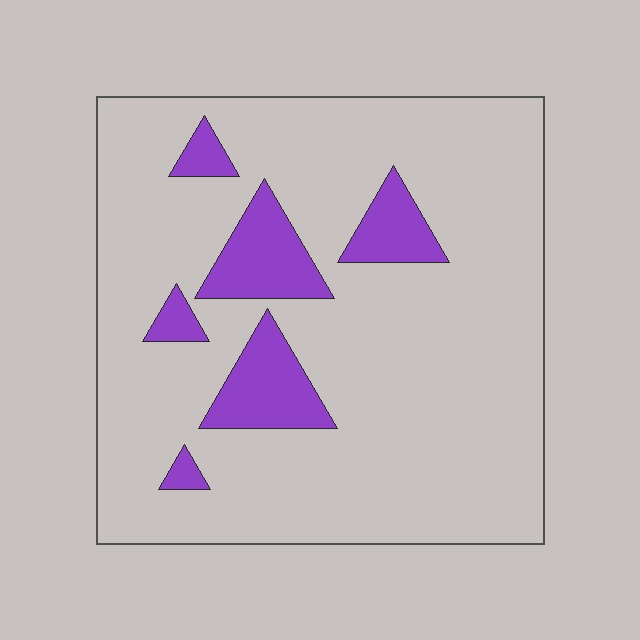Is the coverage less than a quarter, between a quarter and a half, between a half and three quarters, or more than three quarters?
Less than a quarter.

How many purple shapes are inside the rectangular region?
6.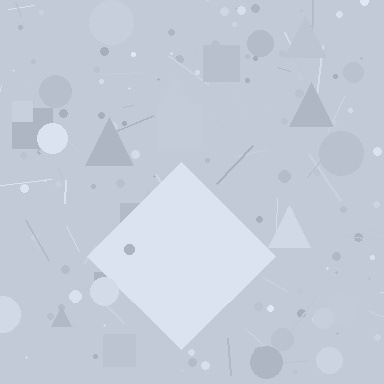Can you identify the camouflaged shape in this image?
The camouflaged shape is a diamond.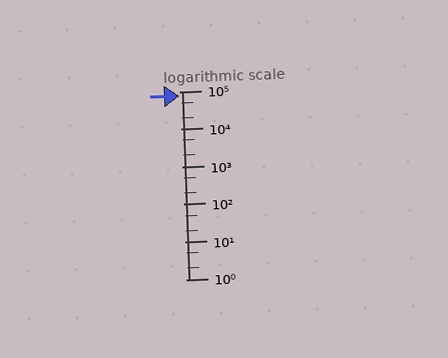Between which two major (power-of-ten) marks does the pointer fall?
The pointer is between 10000 and 100000.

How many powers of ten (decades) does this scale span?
The scale spans 5 decades, from 1 to 100000.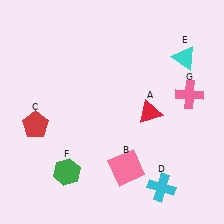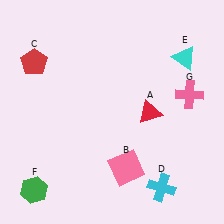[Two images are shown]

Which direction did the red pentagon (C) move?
The red pentagon (C) moved up.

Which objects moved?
The objects that moved are: the red pentagon (C), the green hexagon (F).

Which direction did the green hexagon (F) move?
The green hexagon (F) moved left.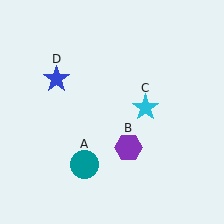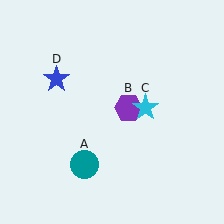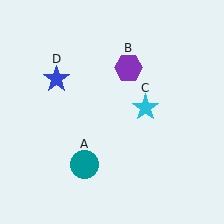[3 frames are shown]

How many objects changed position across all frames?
1 object changed position: purple hexagon (object B).